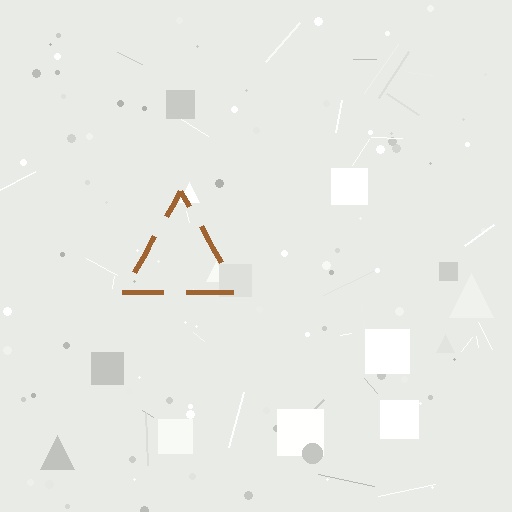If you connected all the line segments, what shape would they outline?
They would outline a triangle.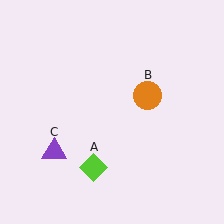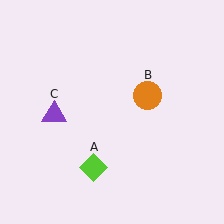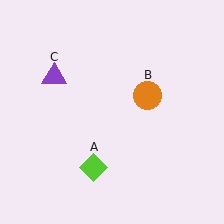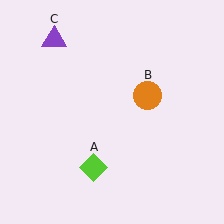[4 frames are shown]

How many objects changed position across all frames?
1 object changed position: purple triangle (object C).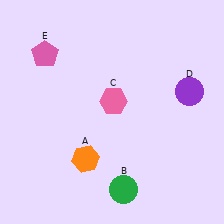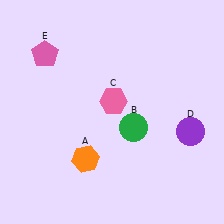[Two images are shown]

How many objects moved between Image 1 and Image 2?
2 objects moved between the two images.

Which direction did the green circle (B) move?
The green circle (B) moved up.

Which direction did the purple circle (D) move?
The purple circle (D) moved down.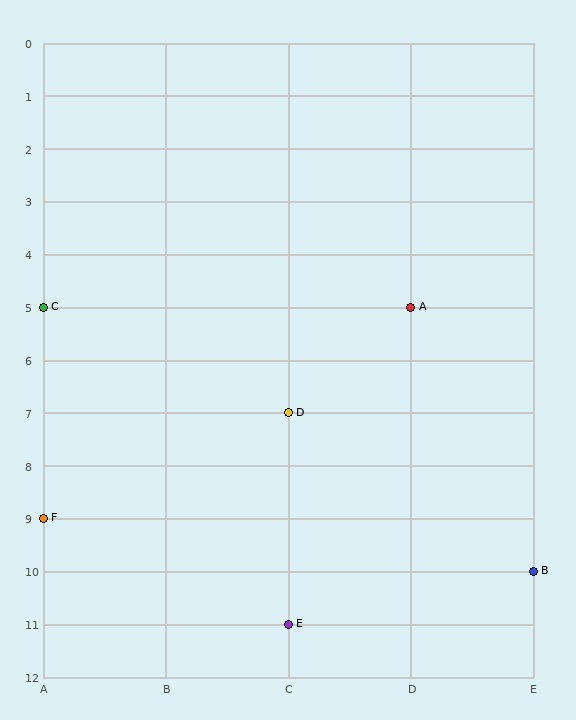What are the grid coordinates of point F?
Point F is at grid coordinates (A, 9).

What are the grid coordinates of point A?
Point A is at grid coordinates (D, 5).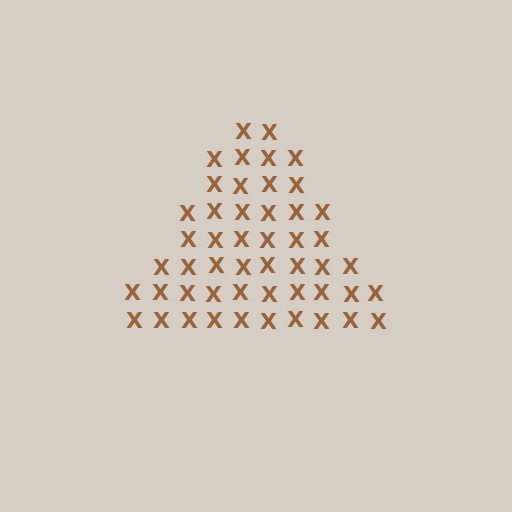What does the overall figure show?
The overall figure shows a triangle.